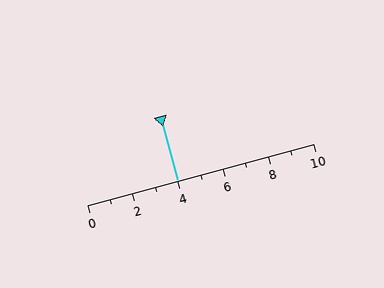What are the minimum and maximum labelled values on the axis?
The axis runs from 0 to 10.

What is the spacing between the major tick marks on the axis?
The major ticks are spaced 2 apart.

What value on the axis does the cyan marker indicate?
The marker indicates approximately 4.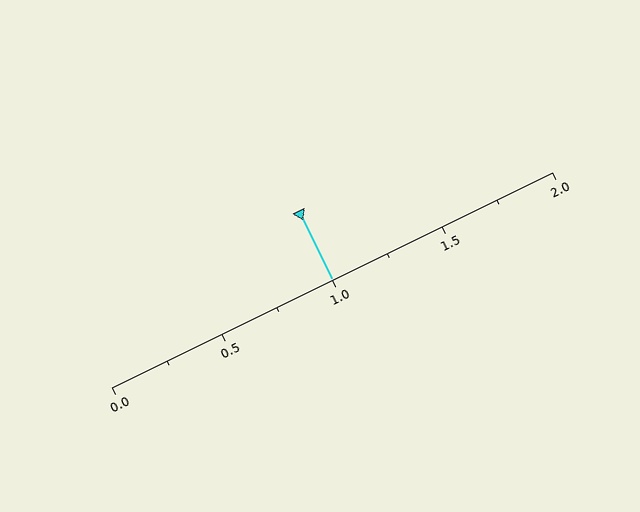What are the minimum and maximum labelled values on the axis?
The axis runs from 0.0 to 2.0.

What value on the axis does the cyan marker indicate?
The marker indicates approximately 1.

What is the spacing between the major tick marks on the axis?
The major ticks are spaced 0.5 apart.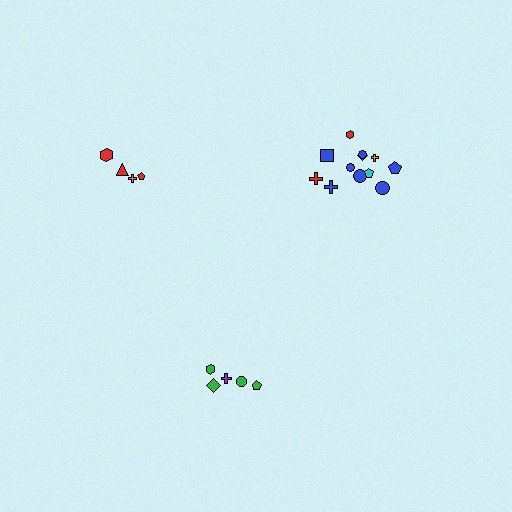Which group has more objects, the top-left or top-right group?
The top-right group.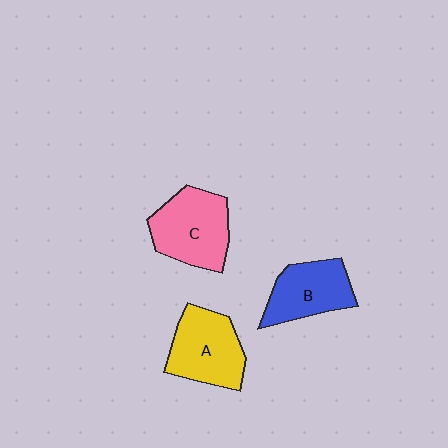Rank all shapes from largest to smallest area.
From largest to smallest: C (pink), A (yellow), B (blue).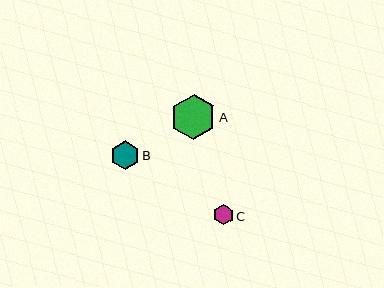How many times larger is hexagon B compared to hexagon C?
Hexagon B is approximately 1.4 times the size of hexagon C.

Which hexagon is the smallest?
Hexagon C is the smallest with a size of approximately 20 pixels.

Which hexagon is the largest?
Hexagon A is the largest with a size of approximately 45 pixels.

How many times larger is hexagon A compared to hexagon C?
Hexagon A is approximately 2.2 times the size of hexagon C.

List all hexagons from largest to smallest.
From largest to smallest: A, B, C.